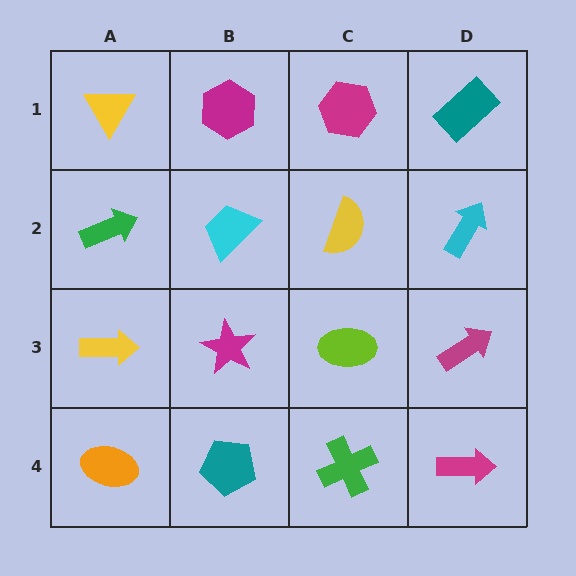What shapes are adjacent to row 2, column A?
A yellow triangle (row 1, column A), a yellow arrow (row 3, column A), a cyan trapezoid (row 2, column B).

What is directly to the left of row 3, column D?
A lime ellipse.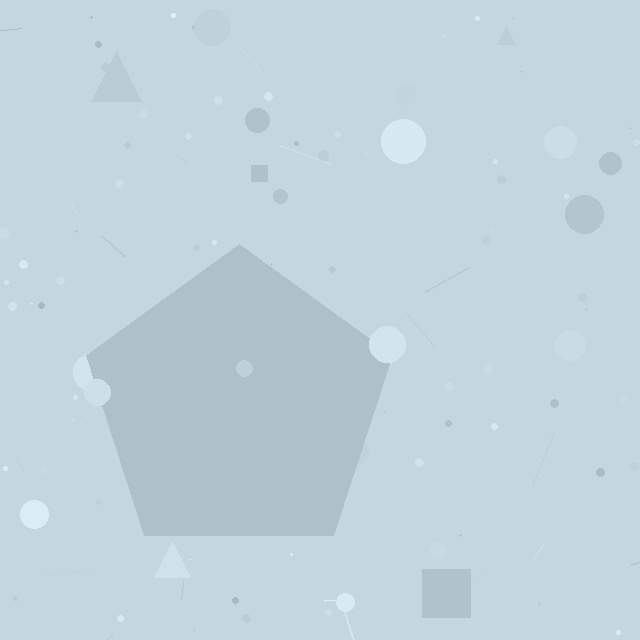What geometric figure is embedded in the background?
A pentagon is embedded in the background.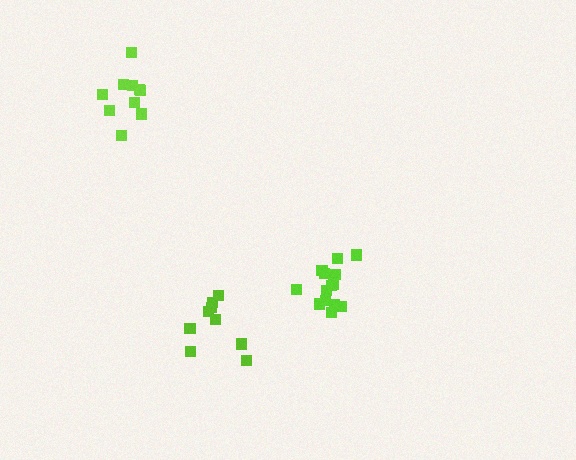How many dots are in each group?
Group 1: 10 dots, Group 2: 14 dots, Group 3: 9 dots (33 total).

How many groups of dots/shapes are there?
There are 3 groups.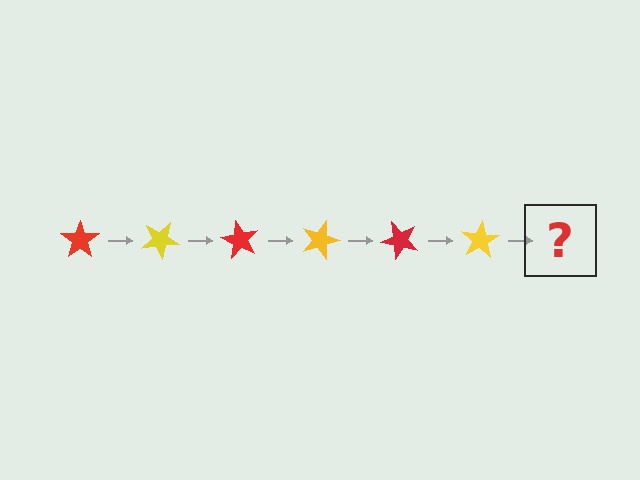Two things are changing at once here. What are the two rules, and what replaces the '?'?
The two rules are that it rotates 30 degrees each step and the color cycles through red and yellow. The '?' should be a red star, rotated 180 degrees from the start.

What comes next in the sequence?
The next element should be a red star, rotated 180 degrees from the start.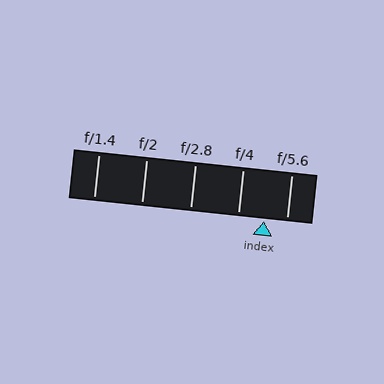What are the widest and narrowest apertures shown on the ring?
The widest aperture shown is f/1.4 and the narrowest is f/5.6.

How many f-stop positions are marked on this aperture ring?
There are 5 f-stop positions marked.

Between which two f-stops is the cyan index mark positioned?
The index mark is between f/4 and f/5.6.